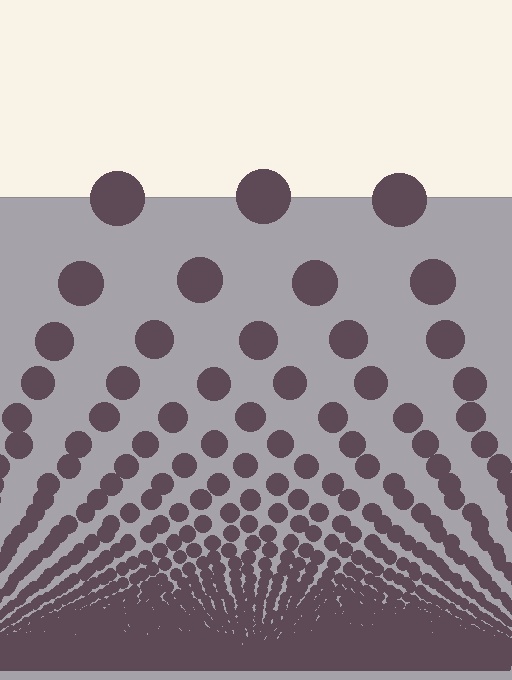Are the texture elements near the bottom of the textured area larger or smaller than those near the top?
Smaller. The gradient is inverted — elements near the bottom are smaller and denser.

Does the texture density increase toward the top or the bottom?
Density increases toward the bottom.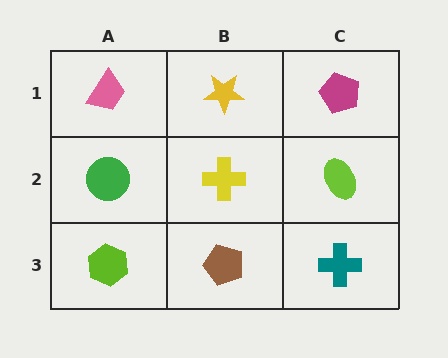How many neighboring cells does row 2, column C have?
3.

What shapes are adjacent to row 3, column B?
A yellow cross (row 2, column B), a lime hexagon (row 3, column A), a teal cross (row 3, column C).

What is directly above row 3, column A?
A green circle.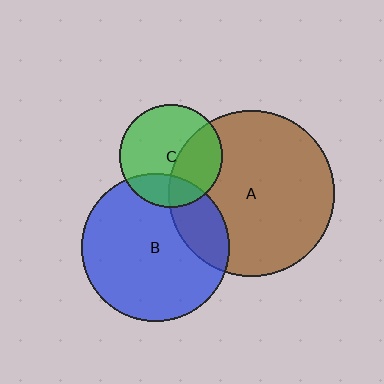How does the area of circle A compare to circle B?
Approximately 1.3 times.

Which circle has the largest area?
Circle A (brown).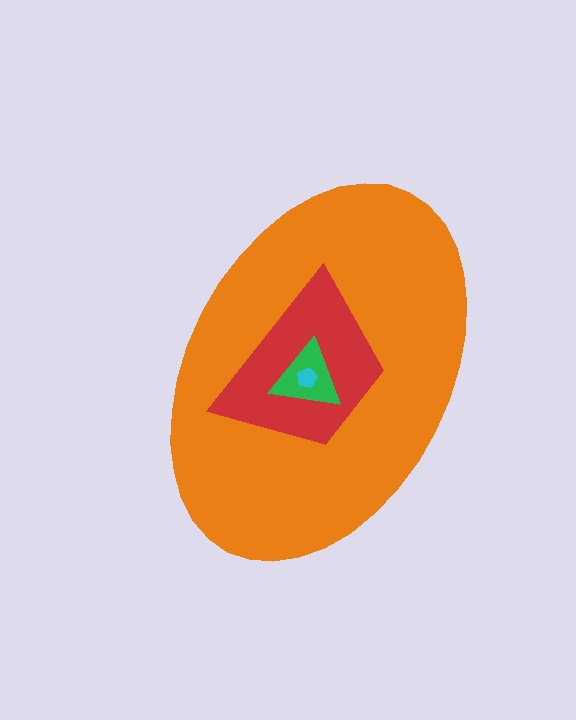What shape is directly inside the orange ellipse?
The red trapezoid.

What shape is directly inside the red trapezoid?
The green triangle.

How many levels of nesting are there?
4.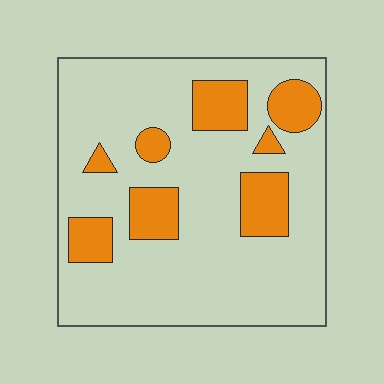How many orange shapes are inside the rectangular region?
8.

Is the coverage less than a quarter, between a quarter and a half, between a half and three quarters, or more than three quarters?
Less than a quarter.